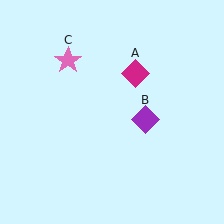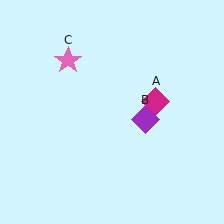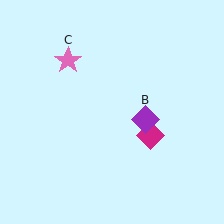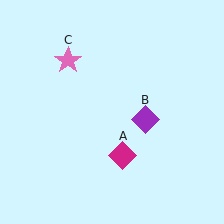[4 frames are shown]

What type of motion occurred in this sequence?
The magenta diamond (object A) rotated clockwise around the center of the scene.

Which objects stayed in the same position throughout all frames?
Purple diamond (object B) and pink star (object C) remained stationary.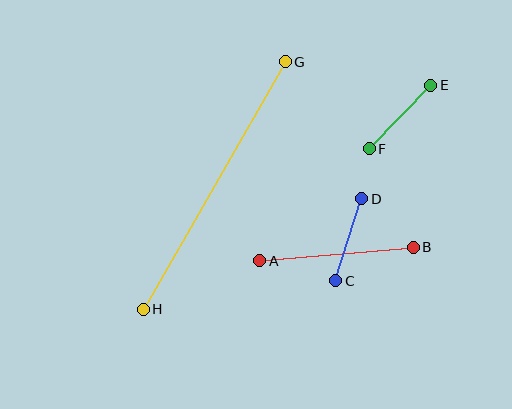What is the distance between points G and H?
The distance is approximately 286 pixels.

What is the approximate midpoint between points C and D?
The midpoint is at approximately (349, 240) pixels.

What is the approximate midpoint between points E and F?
The midpoint is at approximately (400, 117) pixels.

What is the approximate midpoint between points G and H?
The midpoint is at approximately (214, 185) pixels.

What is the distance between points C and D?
The distance is approximately 86 pixels.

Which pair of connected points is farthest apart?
Points G and H are farthest apart.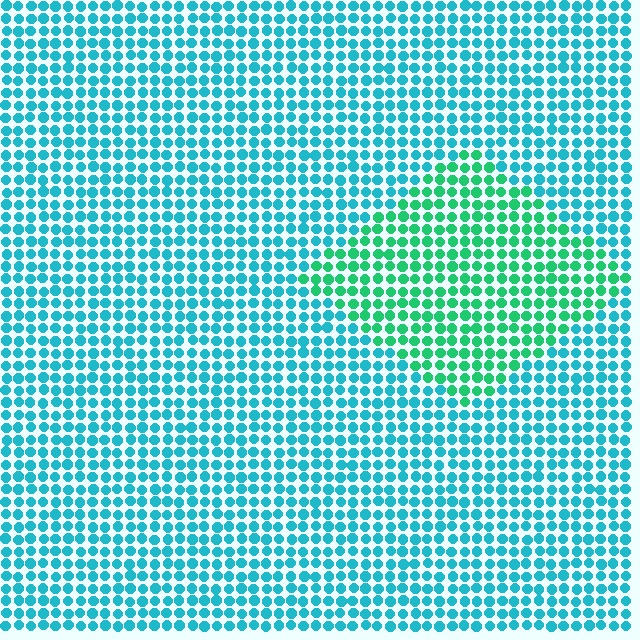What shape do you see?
I see a diamond.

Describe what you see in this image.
The image is filled with small cyan elements in a uniform arrangement. A diamond-shaped region is visible where the elements are tinted to a slightly different hue, forming a subtle color boundary.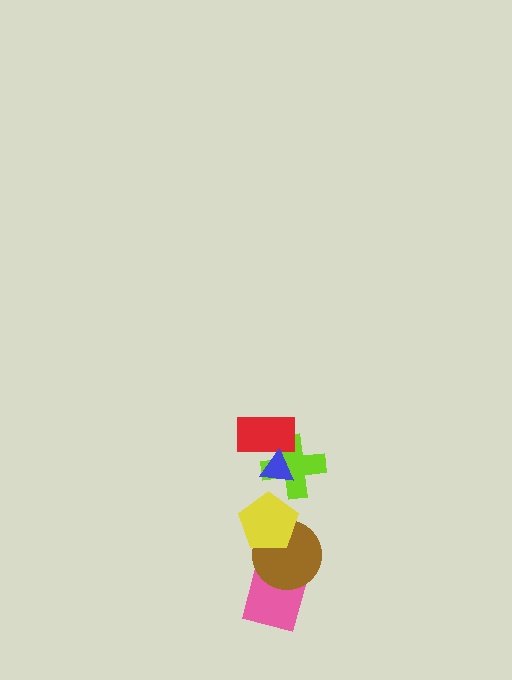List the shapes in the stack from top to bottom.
From top to bottom: the blue triangle, the red rectangle, the lime cross, the yellow pentagon, the brown circle, the pink square.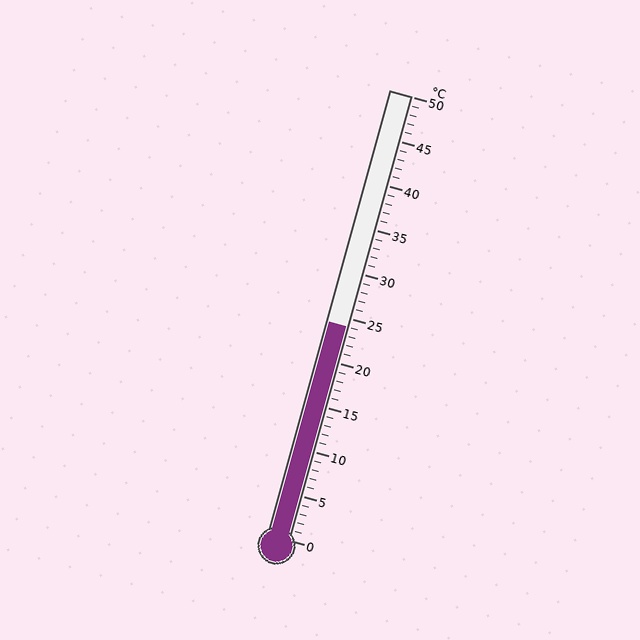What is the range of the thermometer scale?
The thermometer scale ranges from 0°C to 50°C.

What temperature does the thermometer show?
The thermometer shows approximately 24°C.